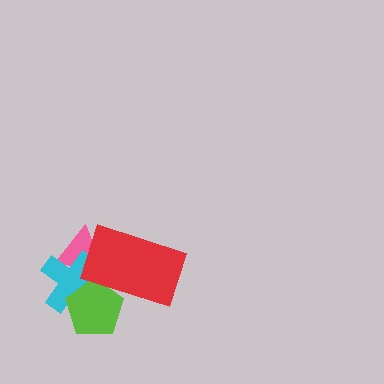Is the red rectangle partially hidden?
No, no other shape covers it.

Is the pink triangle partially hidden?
Yes, it is partially covered by another shape.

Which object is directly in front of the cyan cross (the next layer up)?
The lime pentagon is directly in front of the cyan cross.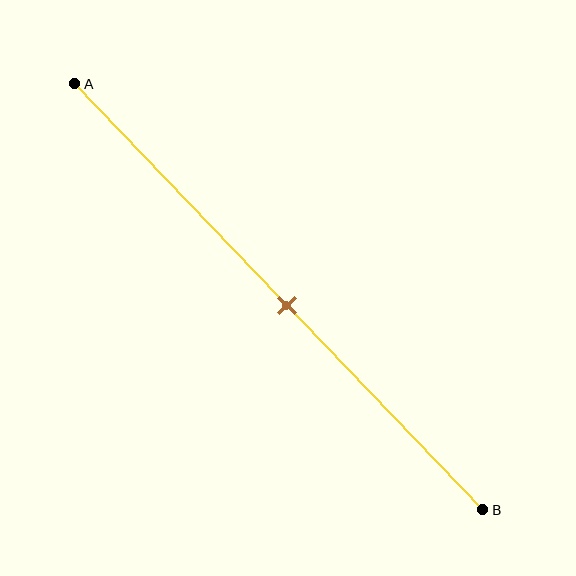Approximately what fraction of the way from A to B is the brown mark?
The brown mark is approximately 50% of the way from A to B.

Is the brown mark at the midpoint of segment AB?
Yes, the mark is approximately at the midpoint.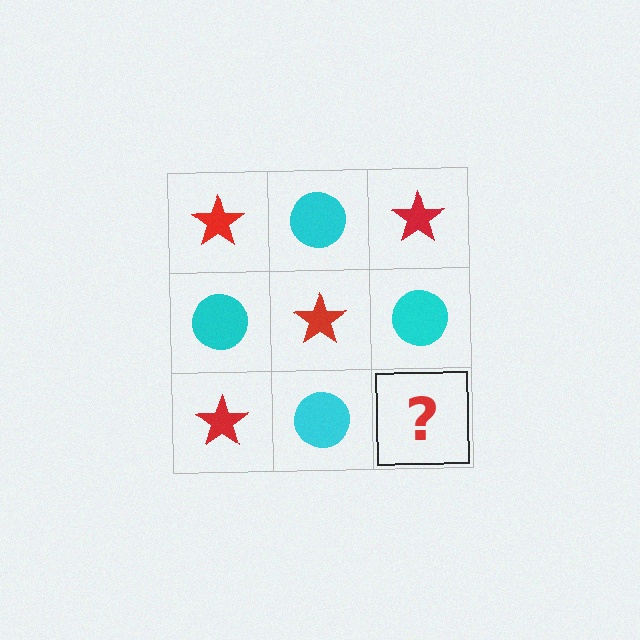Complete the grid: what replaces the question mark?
The question mark should be replaced with a red star.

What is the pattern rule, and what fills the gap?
The rule is that it alternates red star and cyan circle in a checkerboard pattern. The gap should be filled with a red star.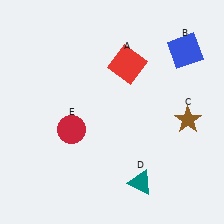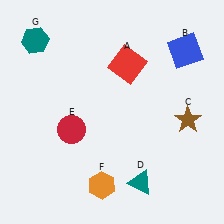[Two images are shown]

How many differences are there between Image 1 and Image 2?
There are 2 differences between the two images.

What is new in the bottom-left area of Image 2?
An orange hexagon (F) was added in the bottom-left area of Image 2.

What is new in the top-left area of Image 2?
A teal hexagon (G) was added in the top-left area of Image 2.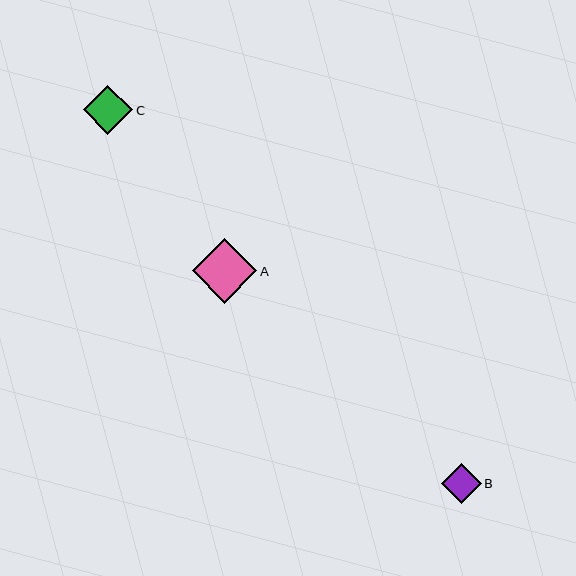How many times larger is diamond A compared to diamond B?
Diamond A is approximately 1.6 times the size of diamond B.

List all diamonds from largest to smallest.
From largest to smallest: A, C, B.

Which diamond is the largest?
Diamond A is the largest with a size of approximately 65 pixels.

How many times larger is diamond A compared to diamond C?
Diamond A is approximately 1.3 times the size of diamond C.